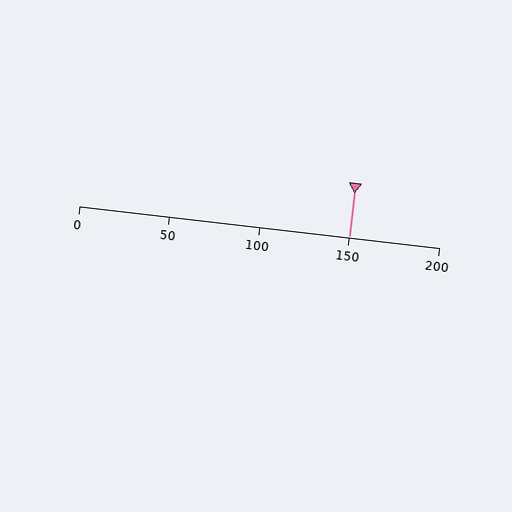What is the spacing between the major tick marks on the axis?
The major ticks are spaced 50 apart.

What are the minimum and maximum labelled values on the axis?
The axis runs from 0 to 200.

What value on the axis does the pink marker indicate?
The marker indicates approximately 150.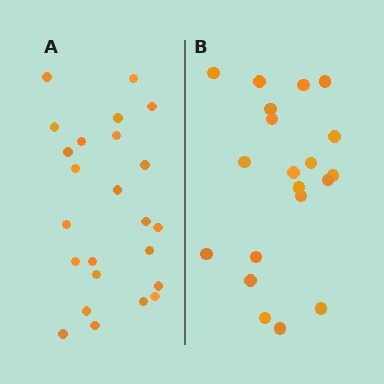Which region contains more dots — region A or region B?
Region A (the left region) has more dots.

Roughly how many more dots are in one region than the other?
Region A has about 4 more dots than region B.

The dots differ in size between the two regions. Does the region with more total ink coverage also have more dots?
No. Region B has more total ink coverage because its dots are larger, but region A actually contains more individual dots. Total area can be misleading — the number of items is what matters here.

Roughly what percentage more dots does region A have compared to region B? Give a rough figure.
About 20% more.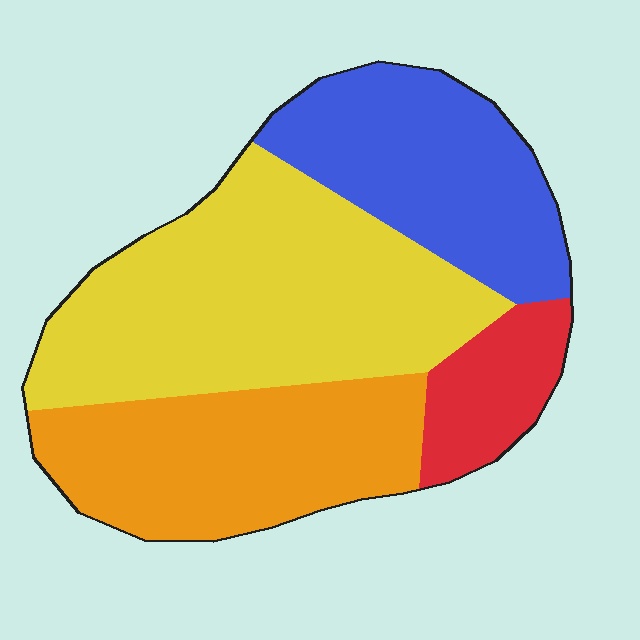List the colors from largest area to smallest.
From largest to smallest: yellow, orange, blue, red.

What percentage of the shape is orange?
Orange takes up about one quarter (1/4) of the shape.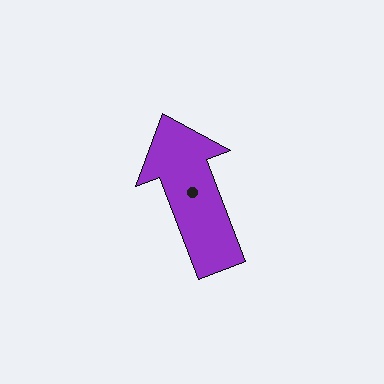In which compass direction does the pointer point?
North.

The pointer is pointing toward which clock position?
Roughly 11 o'clock.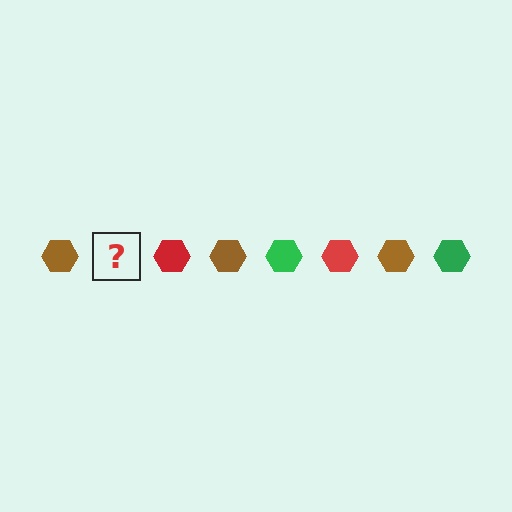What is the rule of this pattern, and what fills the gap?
The rule is that the pattern cycles through brown, green, red hexagons. The gap should be filled with a green hexagon.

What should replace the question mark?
The question mark should be replaced with a green hexagon.